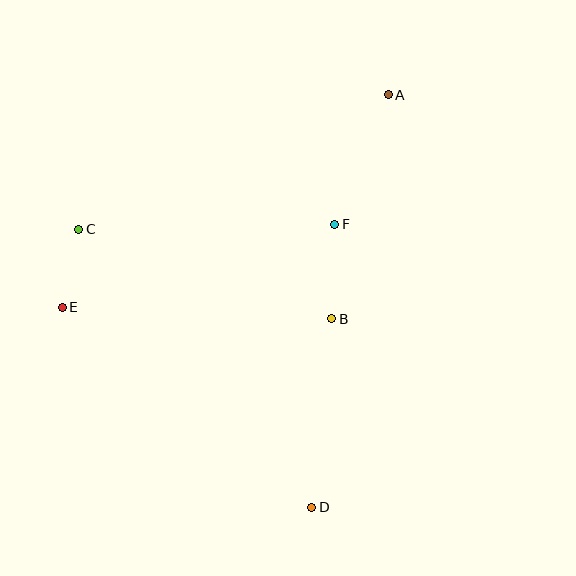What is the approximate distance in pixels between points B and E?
The distance between B and E is approximately 269 pixels.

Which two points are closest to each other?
Points C and E are closest to each other.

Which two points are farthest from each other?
Points A and D are farthest from each other.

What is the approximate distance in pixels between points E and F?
The distance between E and F is approximately 285 pixels.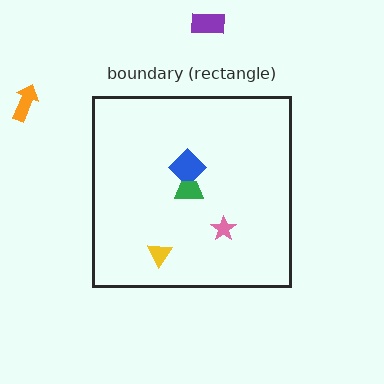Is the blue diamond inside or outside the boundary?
Inside.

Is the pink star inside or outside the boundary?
Inside.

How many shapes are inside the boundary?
4 inside, 2 outside.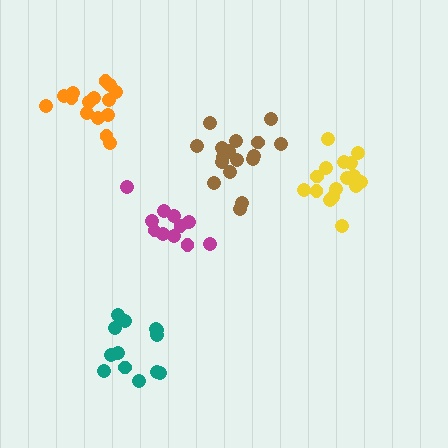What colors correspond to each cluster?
The clusters are colored: teal, yellow, orange, magenta, brown.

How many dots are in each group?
Group 1: 13 dots, Group 2: 16 dots, Group 3: 15 dots, Group 4: 12 dots, Group 5: 17 dots (73 total).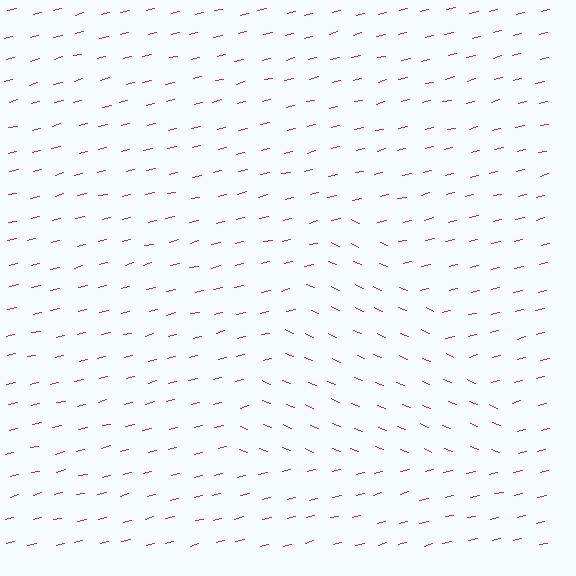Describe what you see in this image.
The image is filled with small magenta line segments. A triangle region in the image has lines oriented differently from the surrounding lines, creating a visible texture boundary.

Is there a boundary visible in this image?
Yes, there is a texture boundary formed by a change in line orientation.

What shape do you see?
I see a triangle.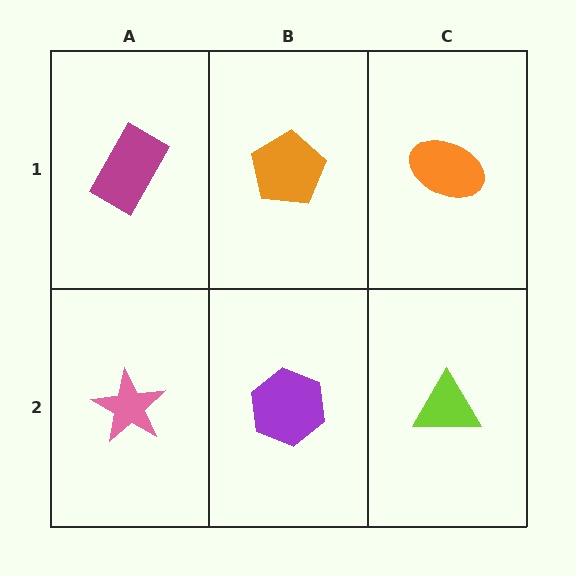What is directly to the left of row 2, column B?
A pink star.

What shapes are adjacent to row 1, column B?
A purple hexagon (row 2, column B), a magenta rectangle (row 1, column A), an orange ellipse (row 1, column C).